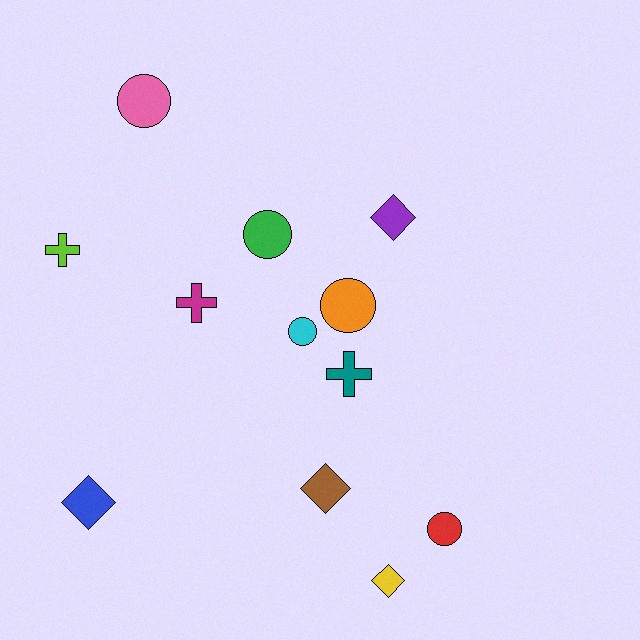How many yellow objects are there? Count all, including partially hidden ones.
There is 1 yellow object.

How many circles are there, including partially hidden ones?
There are 5 circles.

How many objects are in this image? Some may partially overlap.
There are 12 objects.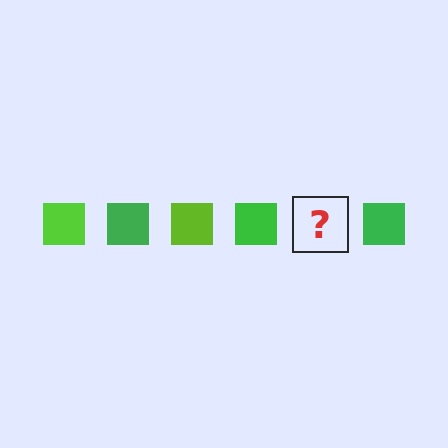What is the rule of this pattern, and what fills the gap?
The rule is that the pattern cycles through lime, green squares. The gap should be filled with a lime square.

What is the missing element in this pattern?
The missing element is a lime square.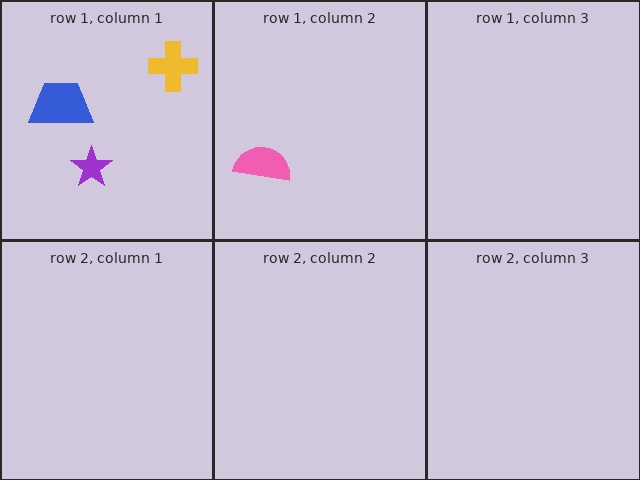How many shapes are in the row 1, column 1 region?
3.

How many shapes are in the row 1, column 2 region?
1.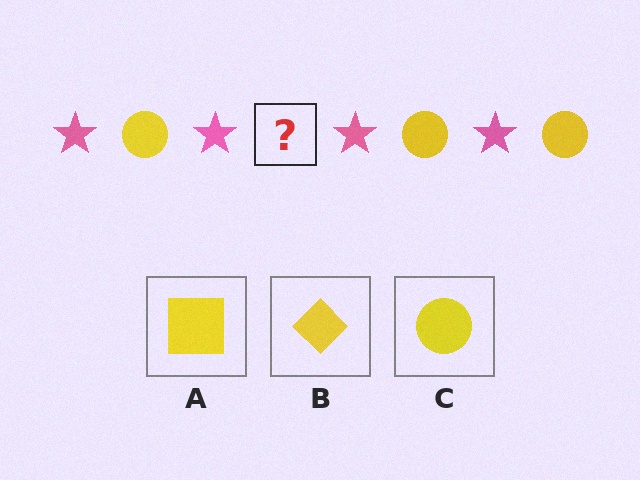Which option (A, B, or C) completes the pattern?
C.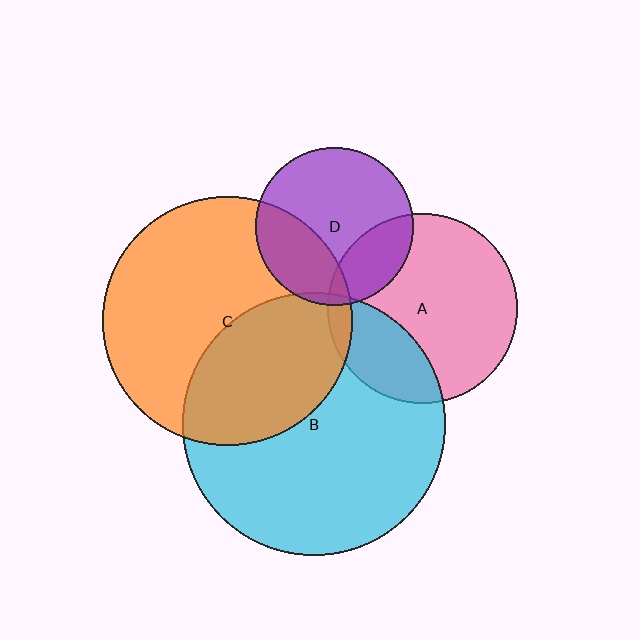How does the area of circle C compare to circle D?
Approximately 2.5 times.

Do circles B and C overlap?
Yes.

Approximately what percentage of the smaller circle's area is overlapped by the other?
Approximately 40%.